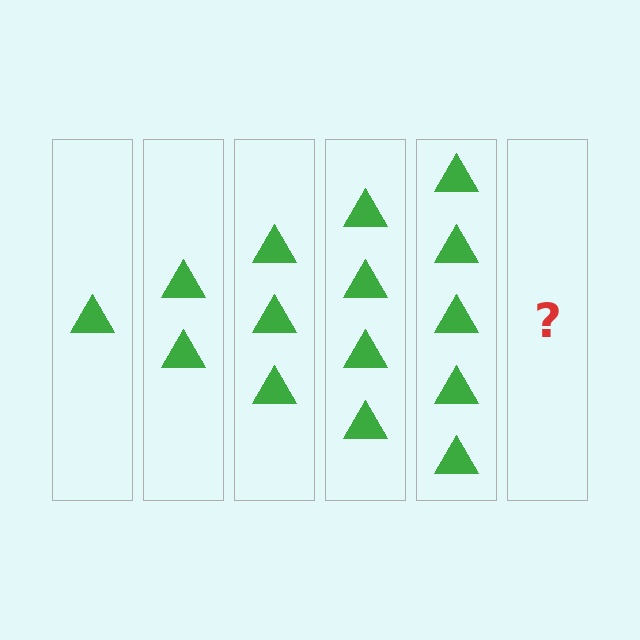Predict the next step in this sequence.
The next step is 6 triangles.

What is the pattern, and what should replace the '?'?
The pattern is that each step adds one more triangle. The '?' should be 6 triangles.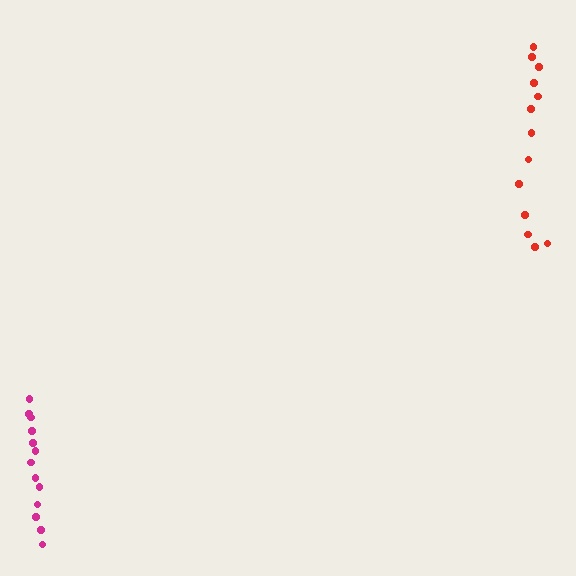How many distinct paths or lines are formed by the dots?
There are 2 distinct paths.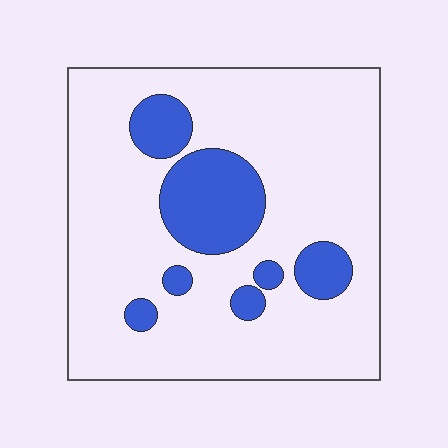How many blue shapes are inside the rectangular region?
7.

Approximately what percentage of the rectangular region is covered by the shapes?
Approximately 20%.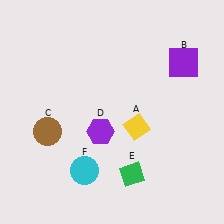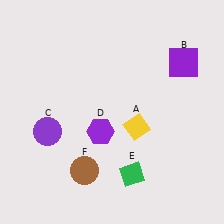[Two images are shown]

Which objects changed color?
C changed from brown to purple. F changed from cyan to brown.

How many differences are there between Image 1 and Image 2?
There are 2 differences between the two images.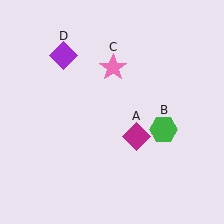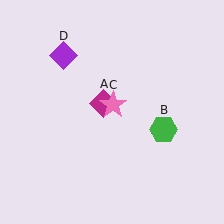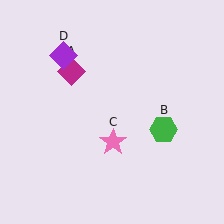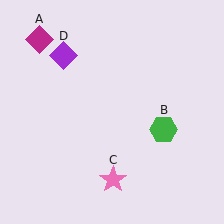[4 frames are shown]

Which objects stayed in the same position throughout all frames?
Green hexagon (object B) and purple diamond (object D) remained stationary.